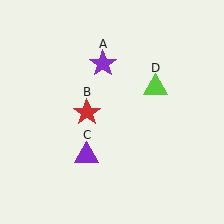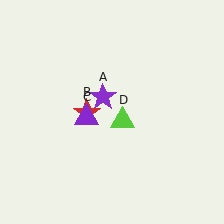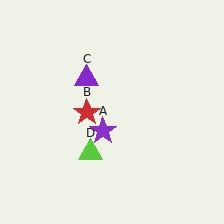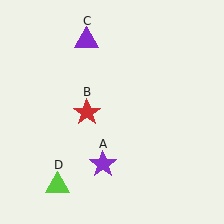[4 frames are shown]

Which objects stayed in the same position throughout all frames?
Red star (object B) remained stationary.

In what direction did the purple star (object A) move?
The purple star (object A) moved down.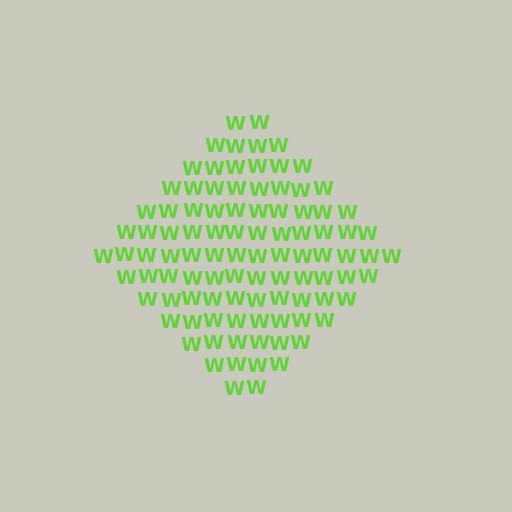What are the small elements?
The small elements are letter W's.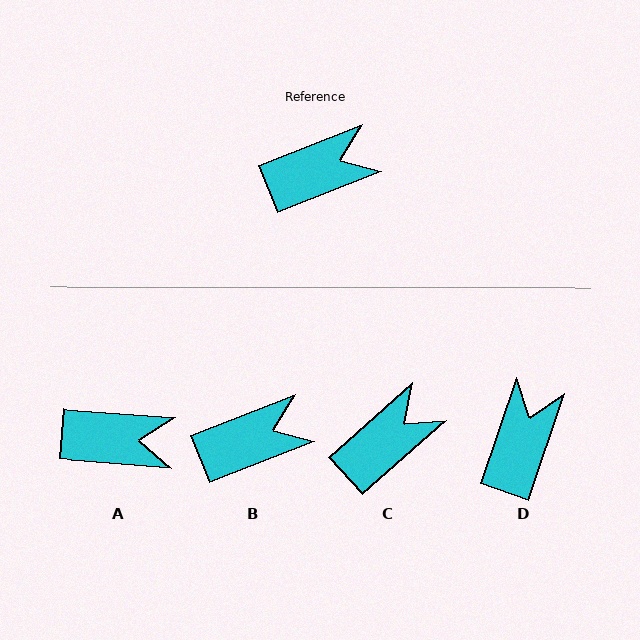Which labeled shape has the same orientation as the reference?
B.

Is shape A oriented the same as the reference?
No, it is off by about 26 degrees.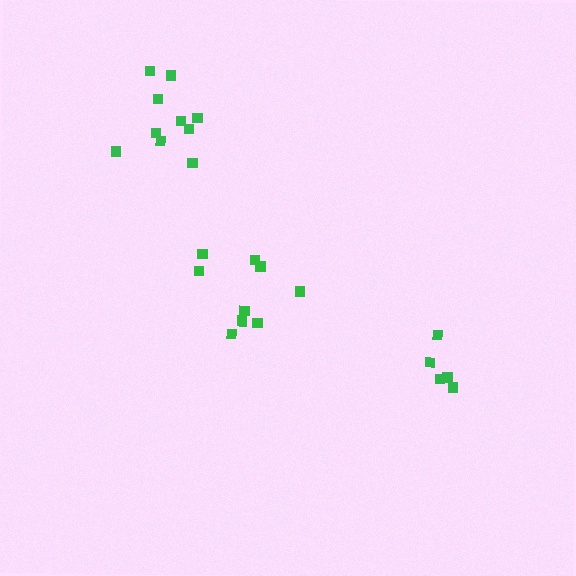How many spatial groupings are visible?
There are 3 spatial groupings.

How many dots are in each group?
Group 1: 5 dots, Group 2: 10 dots, Group 3: 9 dots (24 total).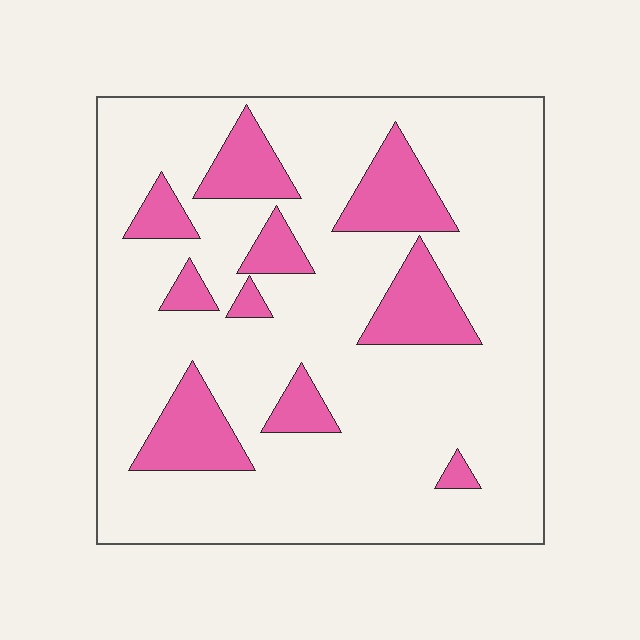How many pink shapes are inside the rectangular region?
10.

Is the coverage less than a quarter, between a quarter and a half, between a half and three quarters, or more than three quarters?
Less than a quarter.